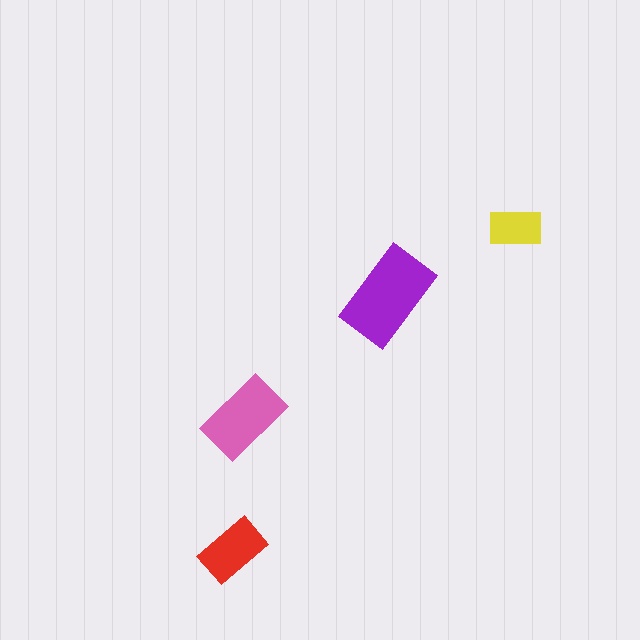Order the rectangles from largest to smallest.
the purple one, the pink one, the red one, the yellow one.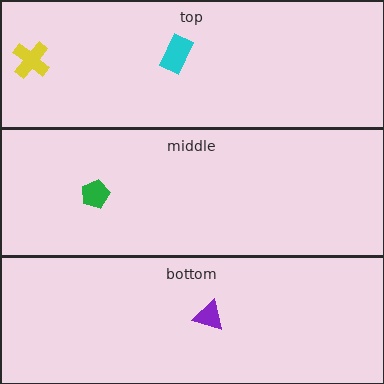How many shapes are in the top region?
2.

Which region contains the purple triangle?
The bottom region.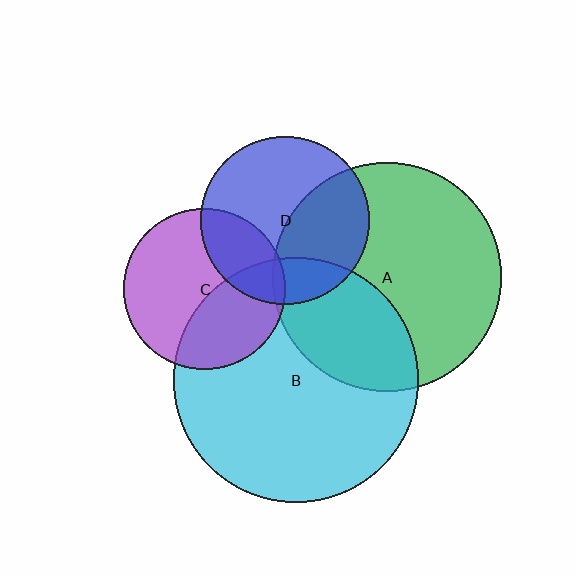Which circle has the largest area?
Circle B (cyan).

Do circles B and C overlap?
Yes.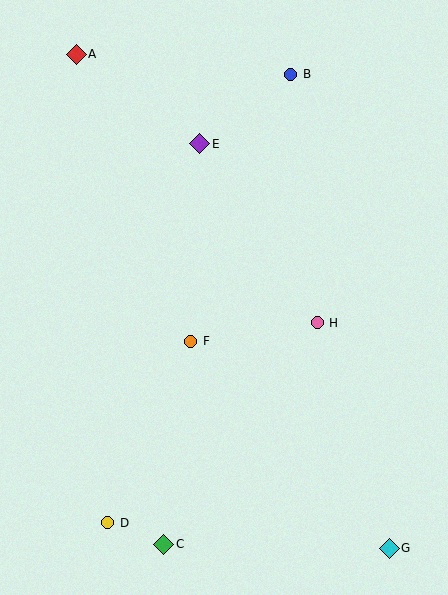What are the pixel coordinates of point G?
Point G is at (389, 548).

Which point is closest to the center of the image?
Point F at (191, 341) is closest to the center.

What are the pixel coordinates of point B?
Point B is at (291, 74).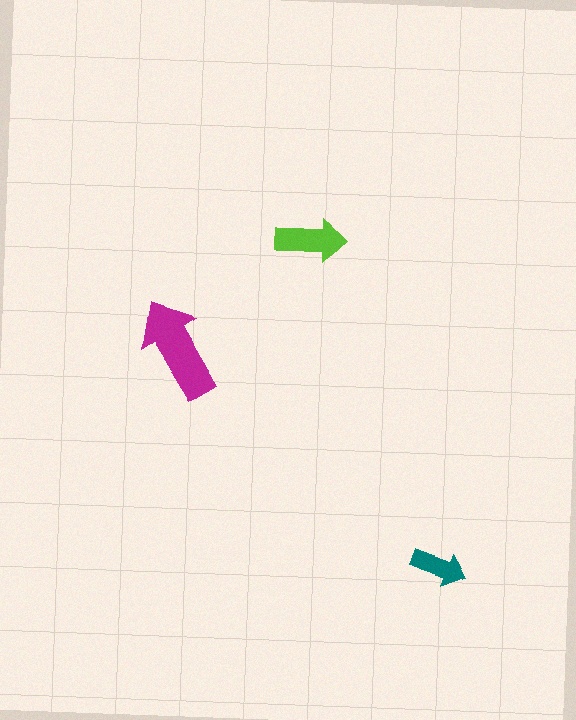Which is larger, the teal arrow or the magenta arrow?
The magenta one.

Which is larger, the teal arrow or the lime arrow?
The lime one.